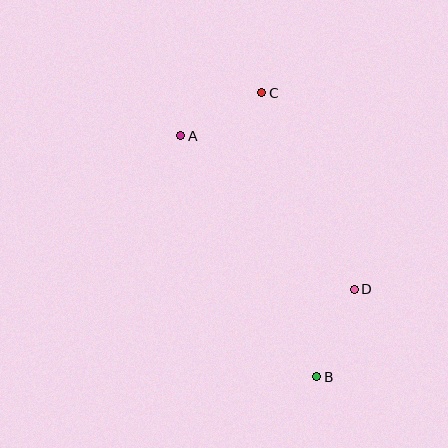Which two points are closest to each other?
Points A and C are closest to each other.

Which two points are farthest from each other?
Points B and C are farthest from each other.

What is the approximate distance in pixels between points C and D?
The distance between C and D is approximately 217 pixels.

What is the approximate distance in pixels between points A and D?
The distance between A and D is approximately 232 pixels.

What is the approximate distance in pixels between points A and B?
The distance between A and B is approximately 277 pixels.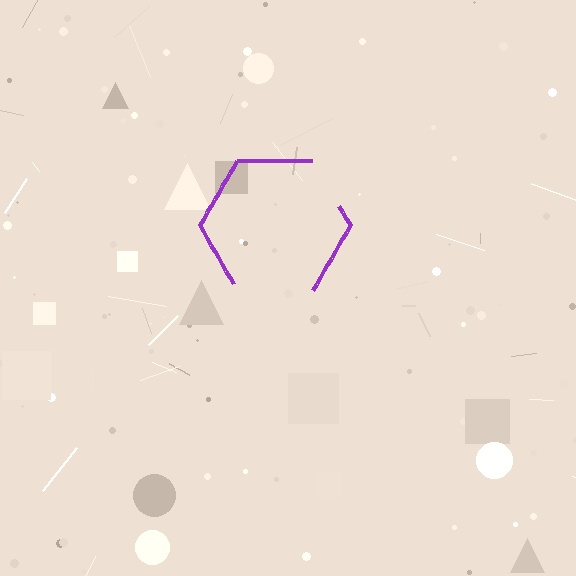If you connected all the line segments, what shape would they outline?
They would outline a hexagon.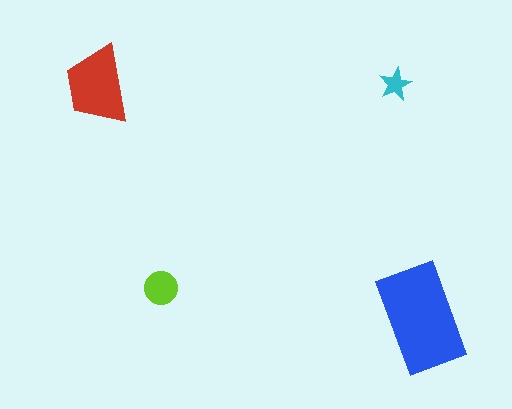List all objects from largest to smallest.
The blue rectangle, the red trapezoid, the lime circle, the cyan star.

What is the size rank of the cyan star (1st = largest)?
4th.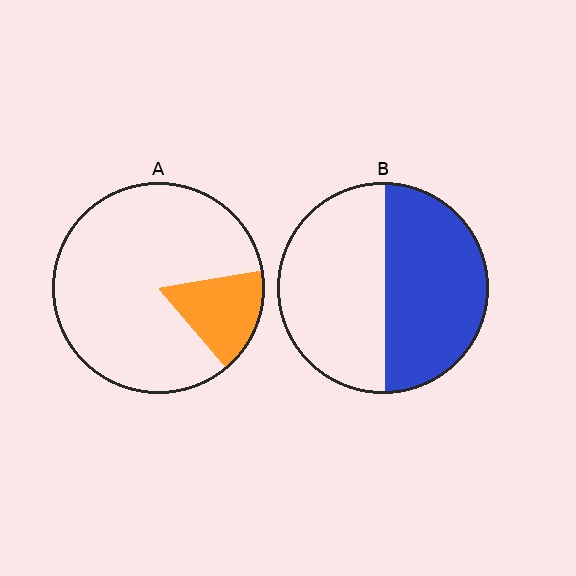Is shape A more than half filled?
No.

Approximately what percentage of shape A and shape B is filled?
A is approximately 15% and B is approximately 50%.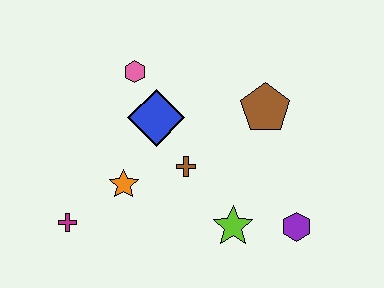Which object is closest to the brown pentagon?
The brown cross is closest to the brown pentagon.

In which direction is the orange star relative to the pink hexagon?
The orange star is below the pink hexagon.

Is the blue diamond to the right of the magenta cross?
Yes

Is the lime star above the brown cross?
No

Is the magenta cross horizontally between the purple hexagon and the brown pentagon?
No